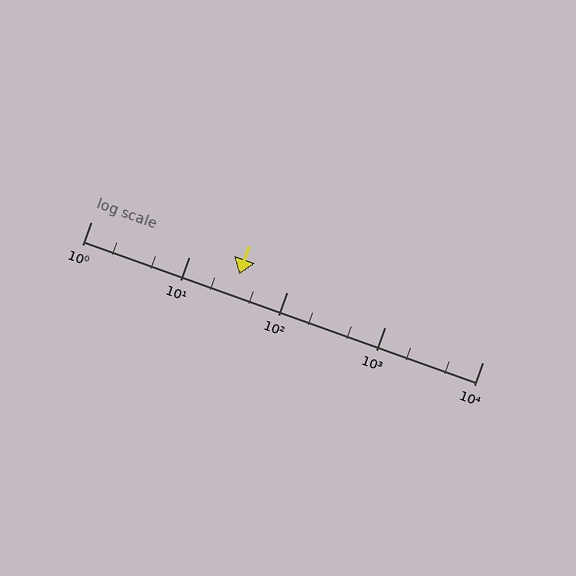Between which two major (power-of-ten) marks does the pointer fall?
The pointer is between 10 and 100.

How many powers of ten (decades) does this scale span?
The scale spans 4 decades, from 1 to 10000.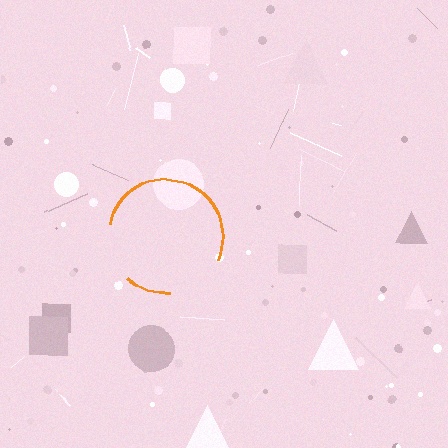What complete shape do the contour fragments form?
The contour fragments form a circle.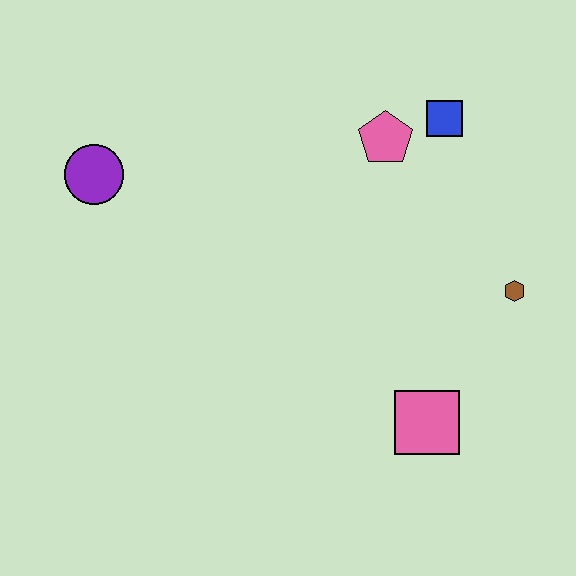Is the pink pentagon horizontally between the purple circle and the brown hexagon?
Yes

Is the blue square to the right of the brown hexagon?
No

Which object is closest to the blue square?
The pink pentagon is closest to the blue square.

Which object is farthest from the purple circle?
The brown hexagon is farthest from the purple circle.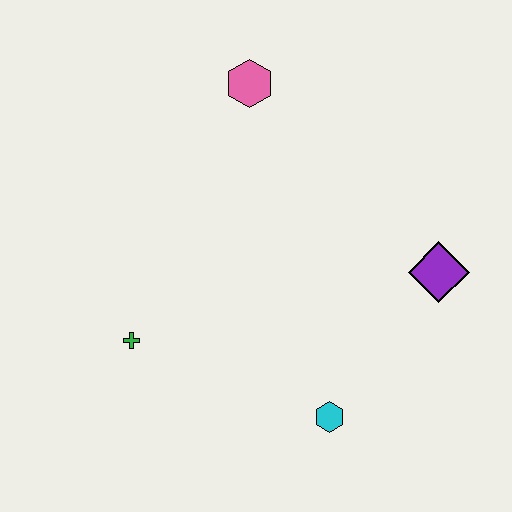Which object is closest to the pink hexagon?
The purple diamond is closest to the pink hexagon.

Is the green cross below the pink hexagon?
Yes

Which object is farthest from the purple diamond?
The green cross is farthest from the purple diamond.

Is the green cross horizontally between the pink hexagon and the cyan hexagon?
No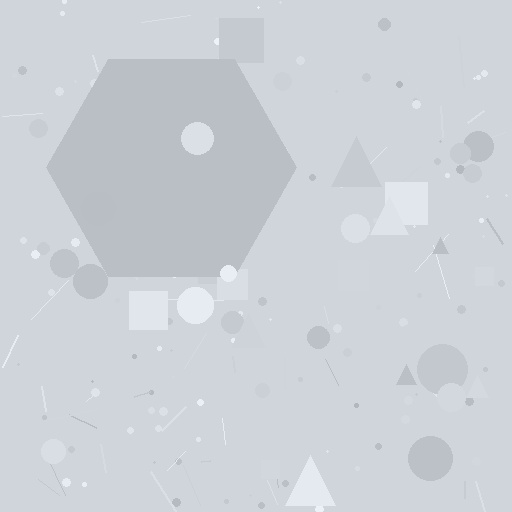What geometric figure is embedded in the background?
A hexagon is embedded in the background.